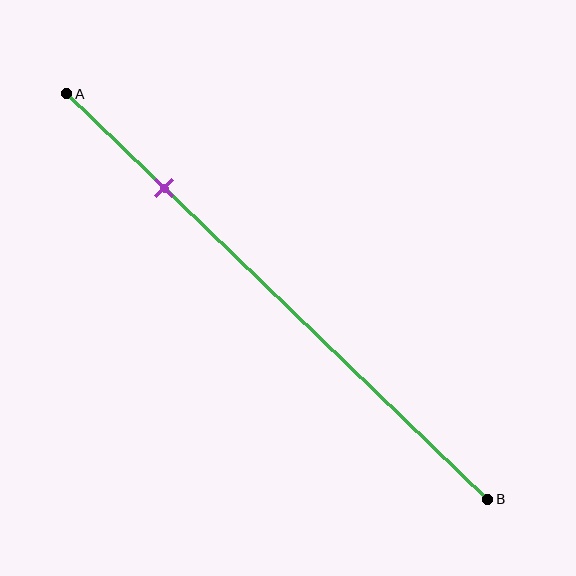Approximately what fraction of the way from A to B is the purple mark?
The purple mark is approximately 25% of the way from A to B.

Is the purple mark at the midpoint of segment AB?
No, the mark is at about 25% from A, not at the 50% midpoint.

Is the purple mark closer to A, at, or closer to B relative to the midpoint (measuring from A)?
The purple mark is closer to point A than the midpoint of segment AB.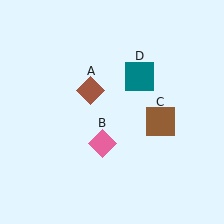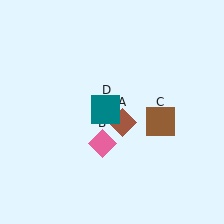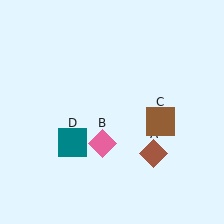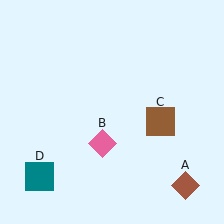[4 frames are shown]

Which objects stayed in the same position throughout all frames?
Pink diamond (object B) and brown square (object C) remained stationary.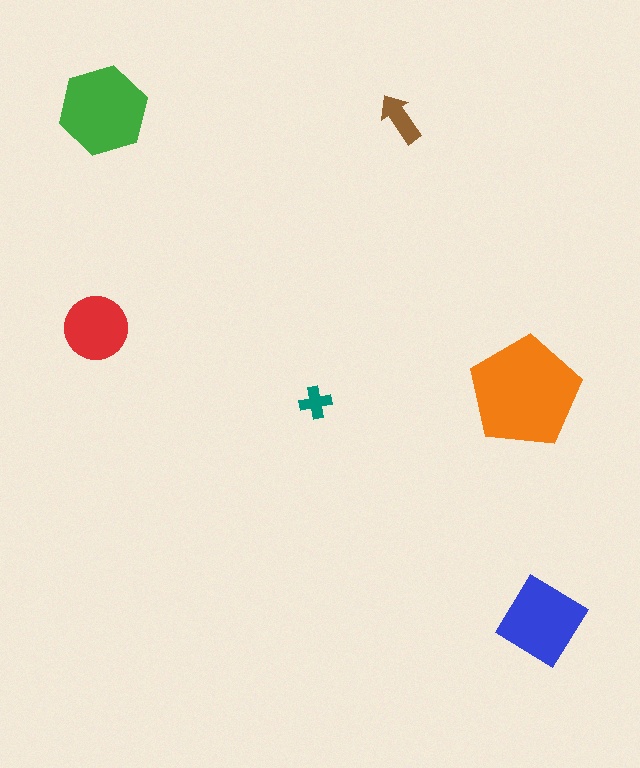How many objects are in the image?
There are 6 objects in the image.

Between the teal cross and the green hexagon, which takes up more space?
The green hexagon.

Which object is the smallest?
The teal cross.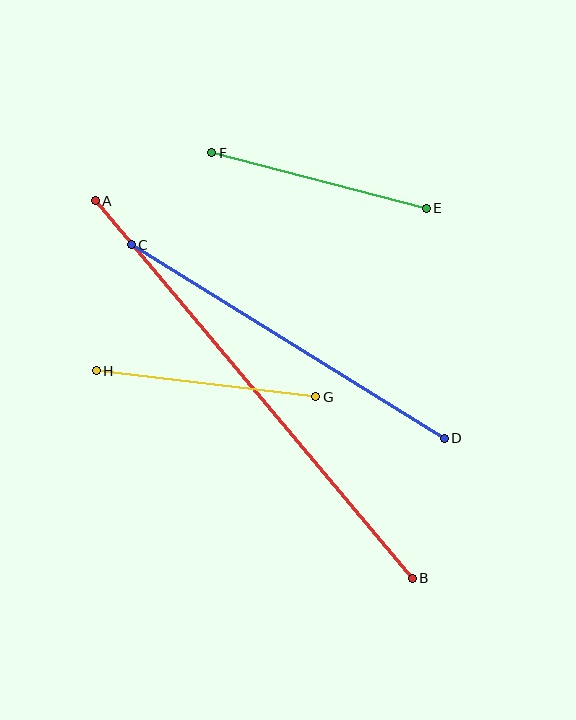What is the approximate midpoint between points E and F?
The midpoint is at approximately (319, 181) pixels.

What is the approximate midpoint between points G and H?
The midpoint is at approximately (206, 384) pixels.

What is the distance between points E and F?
The distance is approximately 222 pixels.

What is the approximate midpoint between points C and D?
The midpoint is at approximately (288, 342) pixels.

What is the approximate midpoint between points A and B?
The midpoint is at approximately (254, 390) pixels.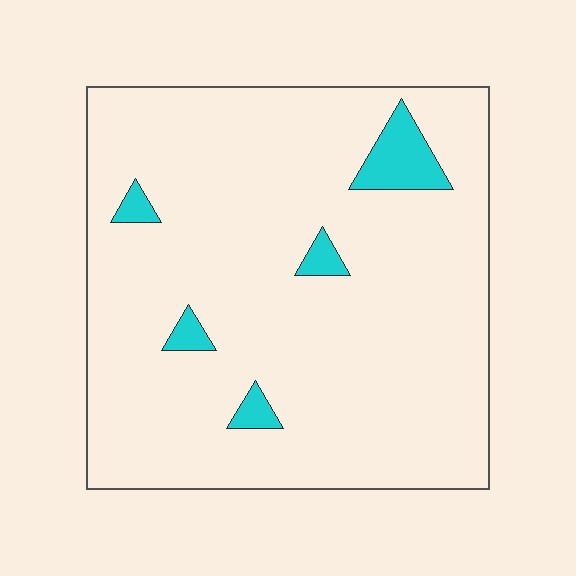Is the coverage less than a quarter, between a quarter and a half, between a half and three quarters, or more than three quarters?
Less than a quarter.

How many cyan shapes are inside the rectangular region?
5.